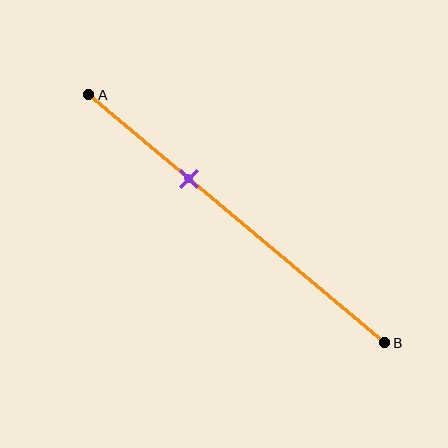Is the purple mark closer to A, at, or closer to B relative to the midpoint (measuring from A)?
The purple mark is closer to point A than the midpoint of segment AB.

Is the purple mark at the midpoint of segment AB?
No, the mark is at about 35% from A, not at the 50% midpoint.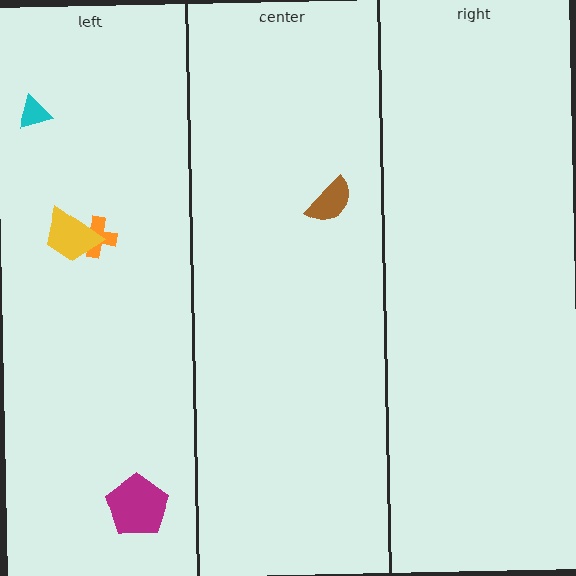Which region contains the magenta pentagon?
The left region.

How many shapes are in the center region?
1.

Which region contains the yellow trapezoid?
The left region.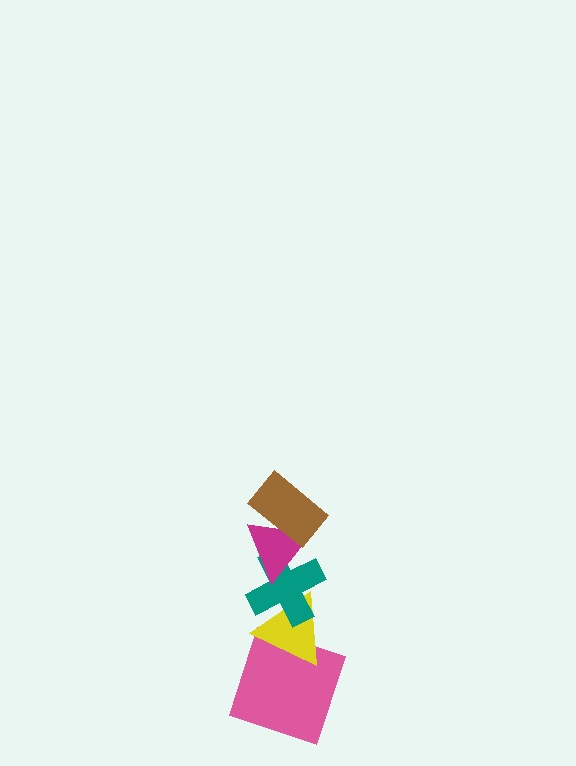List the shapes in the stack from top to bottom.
From top to bottom: the brown rectangle, the magenta triangle, the teal cross, the yellow triangle, the pink square.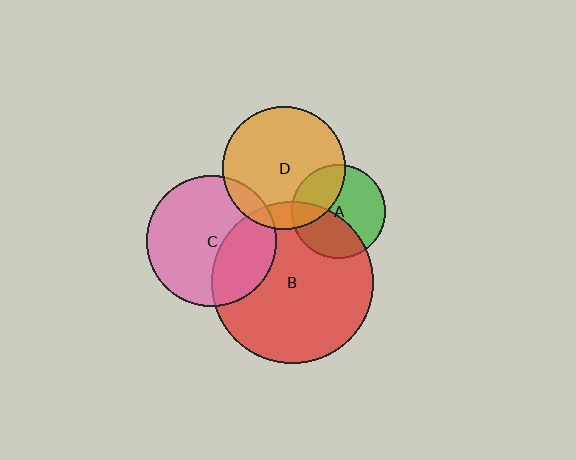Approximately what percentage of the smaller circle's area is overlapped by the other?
Approximately 40%.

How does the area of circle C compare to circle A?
Approximately 1.9 times.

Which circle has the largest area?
Circle B (red).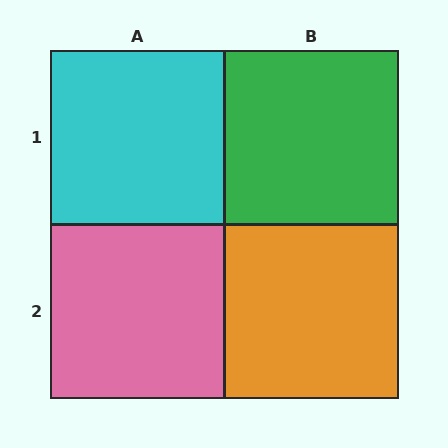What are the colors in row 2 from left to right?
Pink, orange.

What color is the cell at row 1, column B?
Green.